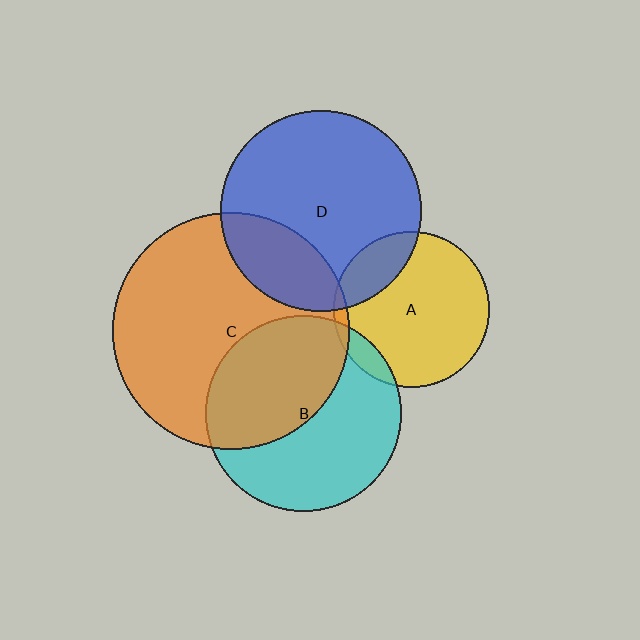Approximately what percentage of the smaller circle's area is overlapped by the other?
Approximately 20%.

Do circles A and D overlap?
Yes.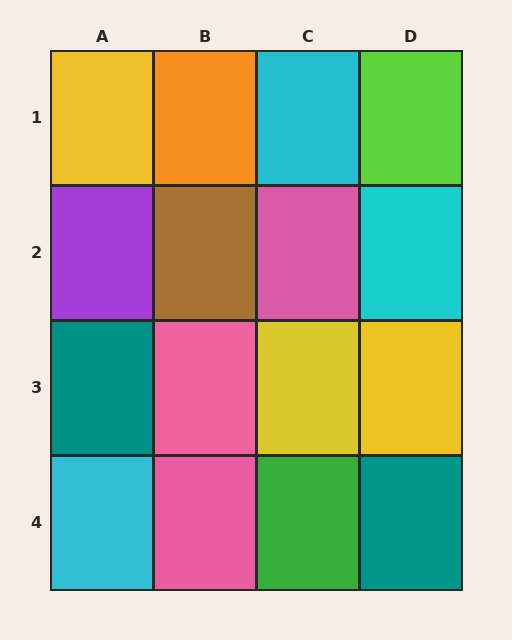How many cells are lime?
1 cell is lime.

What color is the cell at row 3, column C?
Yellow.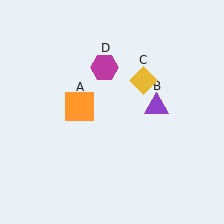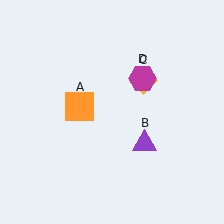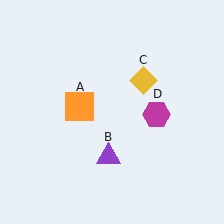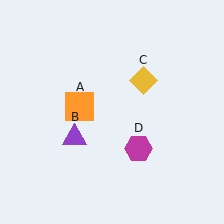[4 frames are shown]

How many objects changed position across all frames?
2 objects changed position: purple triangle (object B), magenta hexagon (object D).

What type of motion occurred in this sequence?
The purple triangle (object B), magenta hexagon (object D) rotated clockwise around the center of the scene.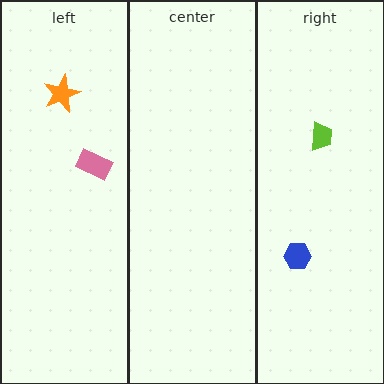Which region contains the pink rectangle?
The left region.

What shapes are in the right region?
The lime trapezoid, the blue hexagon.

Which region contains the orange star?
The left region.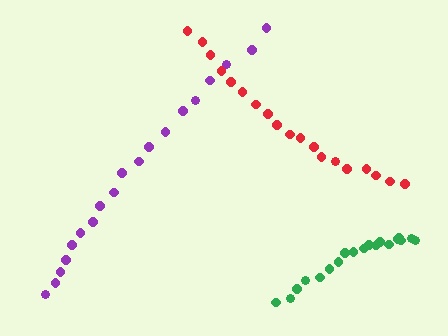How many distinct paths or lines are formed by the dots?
There are 3 distinct paths.